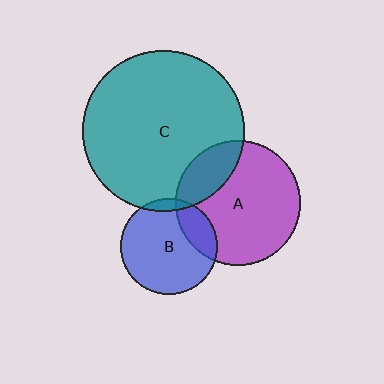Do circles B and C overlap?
Yes.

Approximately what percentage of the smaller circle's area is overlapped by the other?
Approximately 5%.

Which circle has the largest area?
Circle C (teal).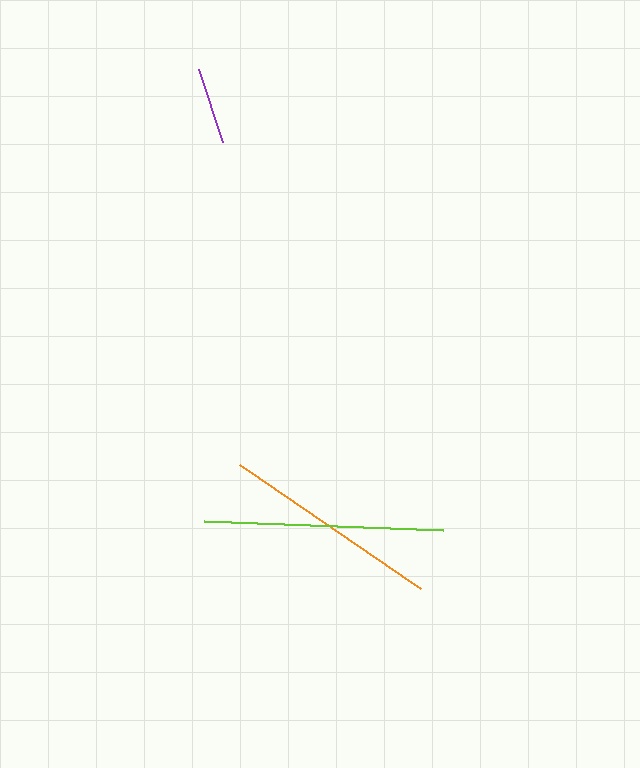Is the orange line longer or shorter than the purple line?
The orange line is longer than the purple line.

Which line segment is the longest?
The lime line is the longest at approximately 240 pixels.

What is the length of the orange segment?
The orange segment is approximately 219 pixels long.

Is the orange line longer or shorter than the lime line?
The lime line is longer than the orange line.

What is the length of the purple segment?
The purple segment is approximately 77 pixels long.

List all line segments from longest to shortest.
From longest to shortest: lime, orange, purple.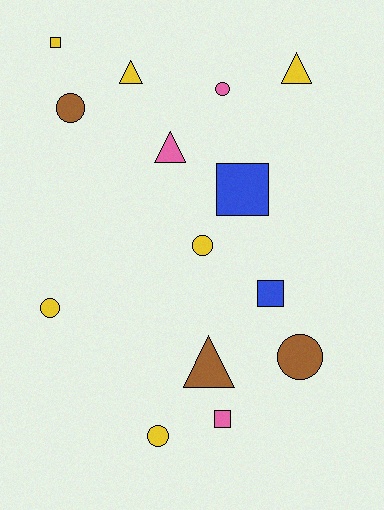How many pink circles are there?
There is 1 pink circle.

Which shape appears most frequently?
Circle, with 6 objects.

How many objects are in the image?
There are 14 objects.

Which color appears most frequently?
Yellow, with 6 objects.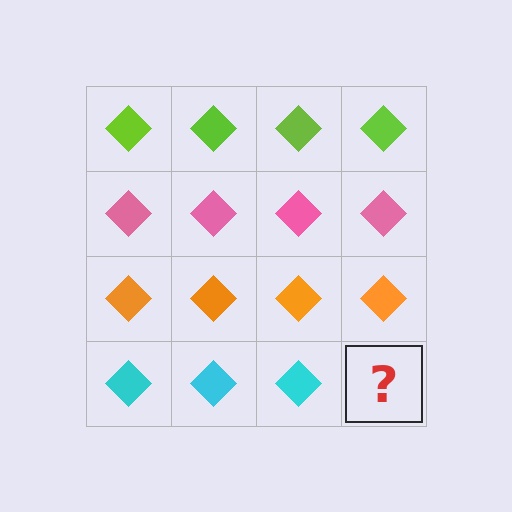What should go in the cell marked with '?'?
The missing cell should contain a cyan diamond.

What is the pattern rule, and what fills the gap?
The rule is that each row has a consistent color. The gap should be filled with a cyan diamond.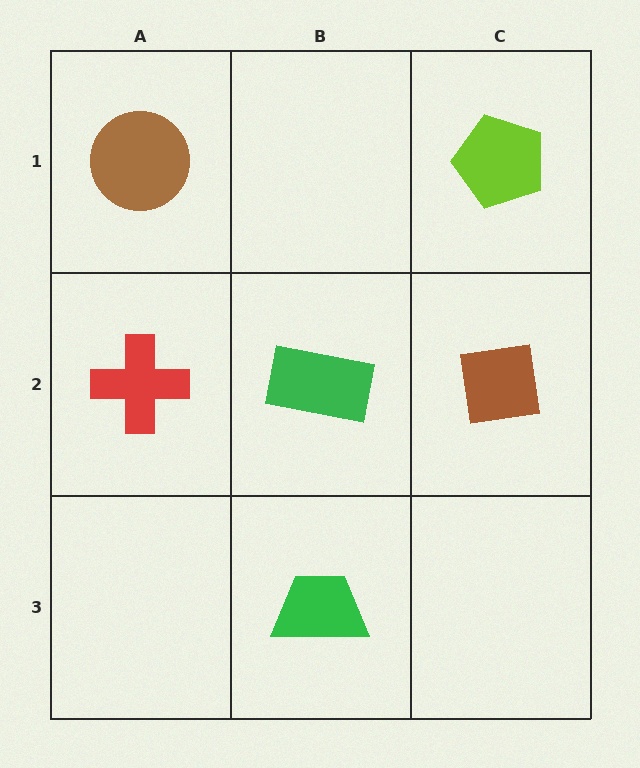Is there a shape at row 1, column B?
No, that cell is empty.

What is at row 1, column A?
A brown circle.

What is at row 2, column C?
A brown square.